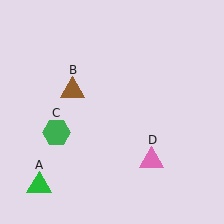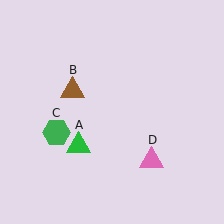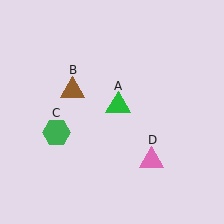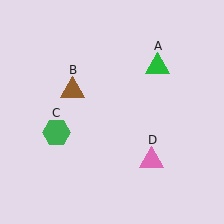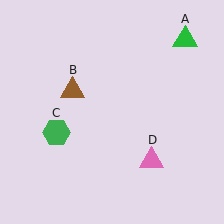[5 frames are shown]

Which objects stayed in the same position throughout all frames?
Brown triangle (object B) and green hexagon (object C) and pink triangle (object D) remained stationary.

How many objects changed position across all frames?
1 object changed position: green triangle (object A).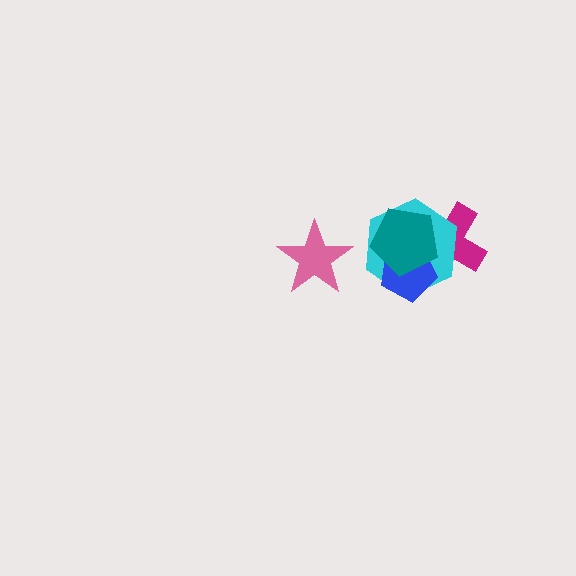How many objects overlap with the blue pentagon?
3 objects overlap with the blue pentagon.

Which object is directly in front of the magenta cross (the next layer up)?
The cyan hexagon is directly in front of the magenta cross.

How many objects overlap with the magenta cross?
3 objects overlap with the magenta cross.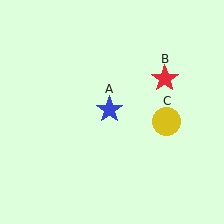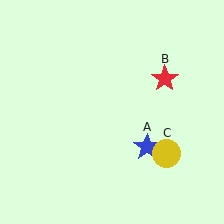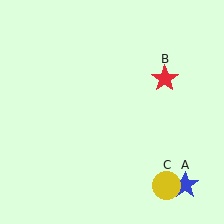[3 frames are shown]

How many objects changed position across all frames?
2 objects changed position: blue star (object A), yellow circle (object C).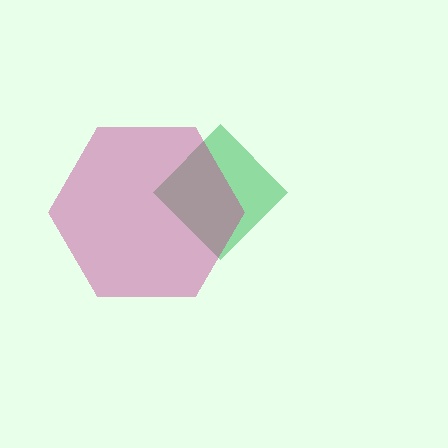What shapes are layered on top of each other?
The layered shapes are: a green diamond, a magenta hexagon.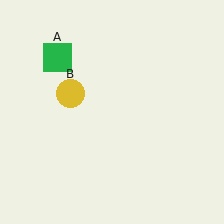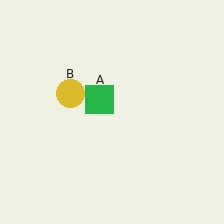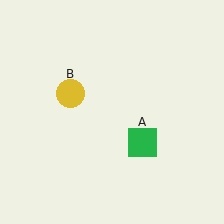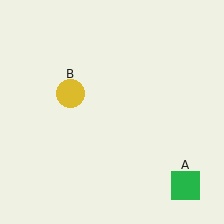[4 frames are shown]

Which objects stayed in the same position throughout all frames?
Yellow circle (object B) remained stationary.